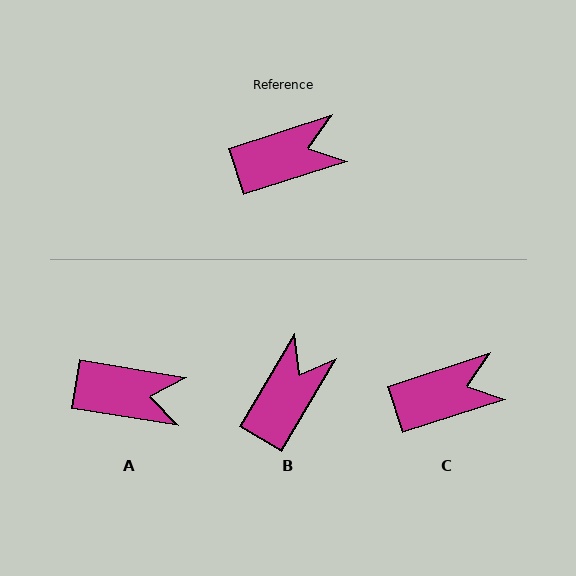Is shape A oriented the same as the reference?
No, it is off by about 27 degrees.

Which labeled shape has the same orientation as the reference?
C.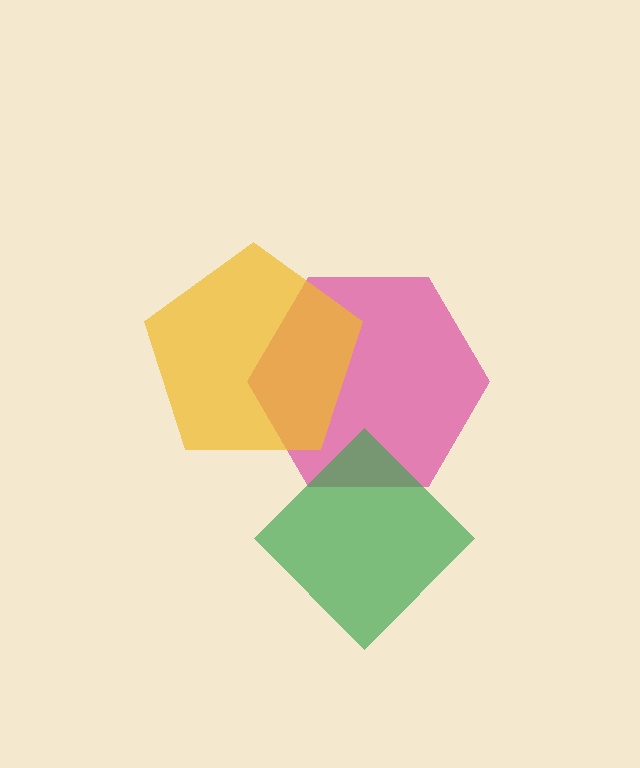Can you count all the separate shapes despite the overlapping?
Yes, there are 3 separate shapes.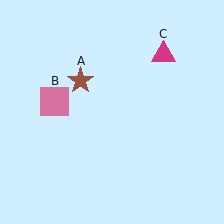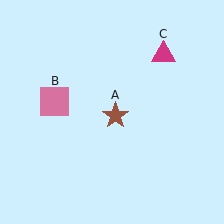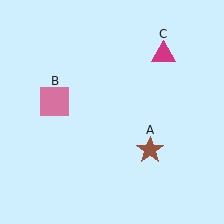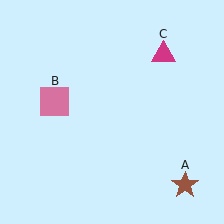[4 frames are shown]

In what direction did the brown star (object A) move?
The brown star (object A) moved down and to the right.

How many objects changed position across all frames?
1 object changed position: brown star (object A).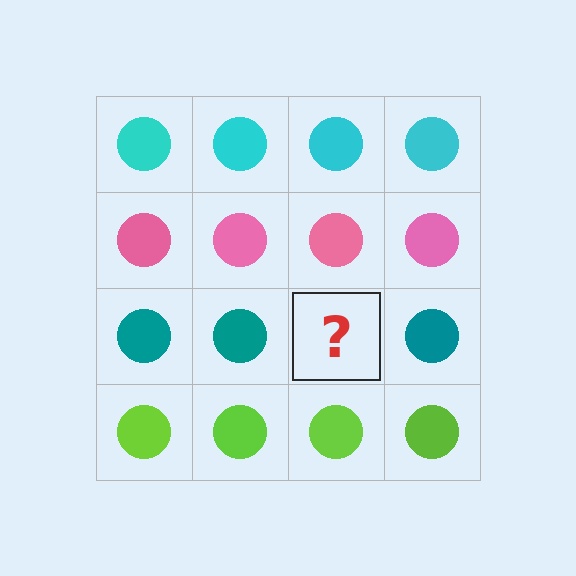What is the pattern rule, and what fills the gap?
The rule is that each row has a consistent color. The gap should be filled with a teal circle.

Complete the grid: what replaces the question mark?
The question mark should be replaced with a teal circle.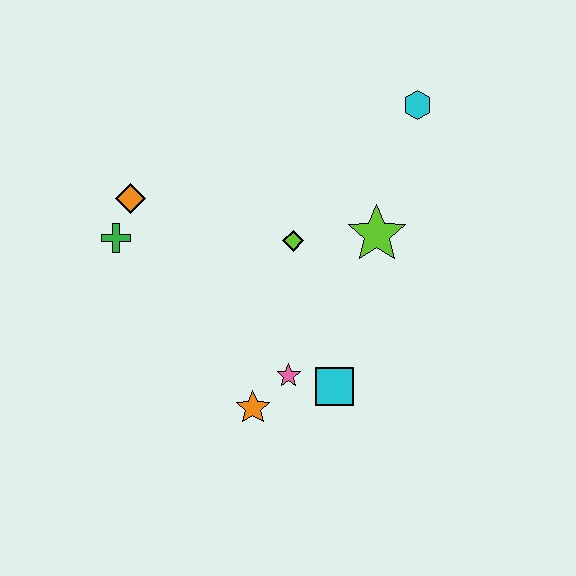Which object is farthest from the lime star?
The green cross is farthest from the lime star.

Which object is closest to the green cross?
The orange diamond is closest to the green cross.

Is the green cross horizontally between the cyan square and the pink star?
No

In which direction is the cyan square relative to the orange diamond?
The cyan square is to the right of the orange diamond.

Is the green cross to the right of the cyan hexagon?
No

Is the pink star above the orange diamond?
No